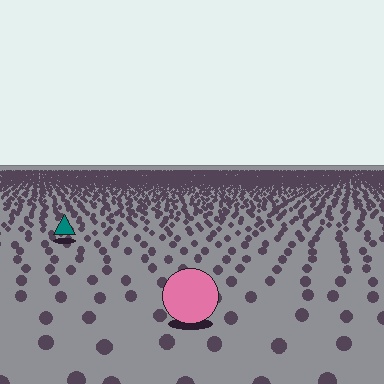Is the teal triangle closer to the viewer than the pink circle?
No. The pink circle is closer — you can tell from the texture gradient: the ground texture is coarser near it.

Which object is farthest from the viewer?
The teal triangle is farthest from the viewer. It appears smaller and the ground texture around it is denser.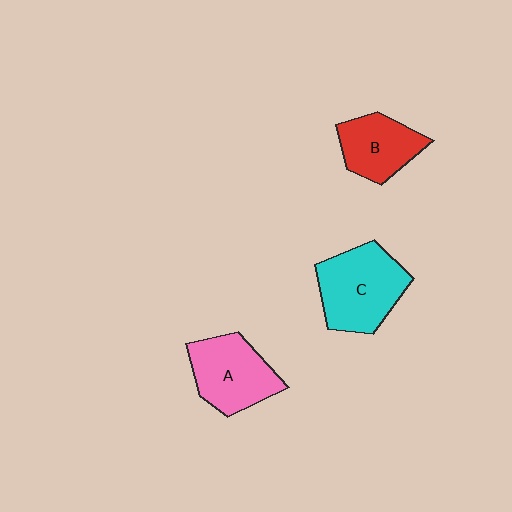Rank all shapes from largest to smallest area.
From largest to smallest: C (cyan), A (pink), B (red).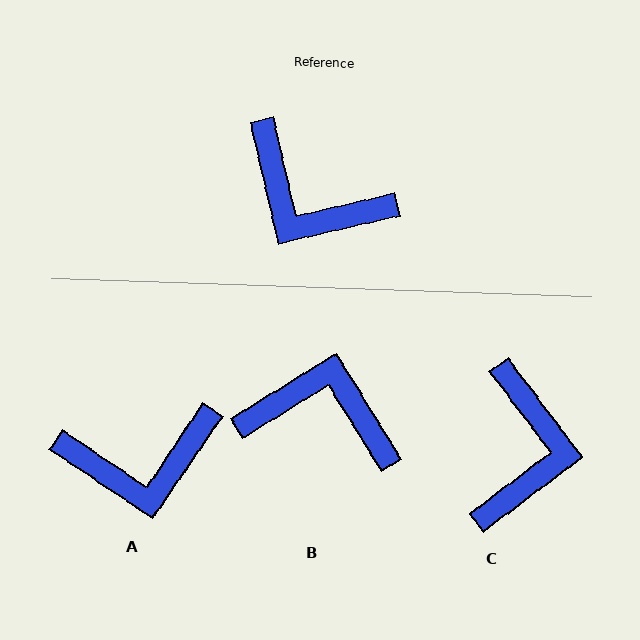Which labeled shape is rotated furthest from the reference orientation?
B, about 161 degrees away.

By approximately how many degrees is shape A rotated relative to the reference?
Approximately 43 degrees counter-clockwise.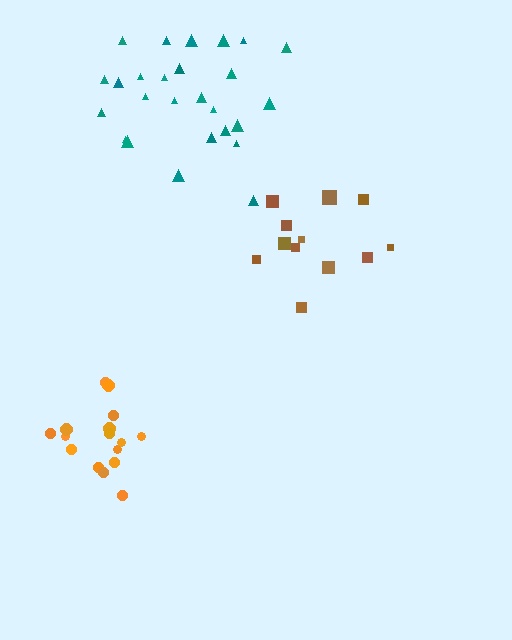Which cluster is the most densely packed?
Orange.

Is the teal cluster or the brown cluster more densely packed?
Teal.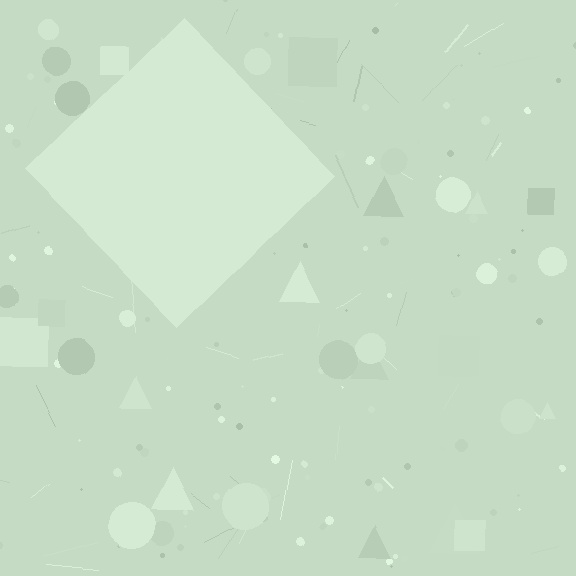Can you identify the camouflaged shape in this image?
The camouflaged shape is a diamond.